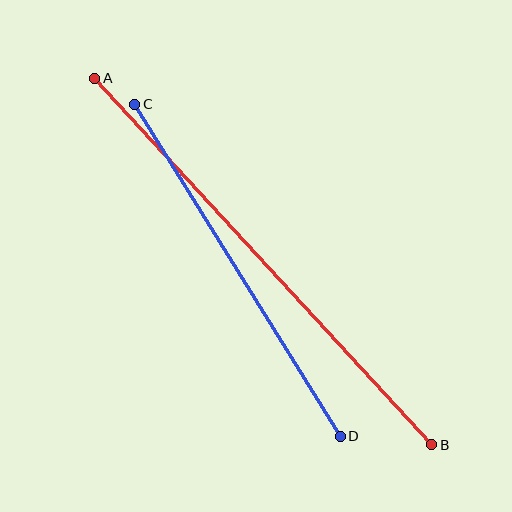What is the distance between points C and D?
The distance is approximately 391 pixels.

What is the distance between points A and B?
The distance is approximately 498 pixels.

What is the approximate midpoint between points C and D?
The midpoint is at approximately (238, 270) pixels.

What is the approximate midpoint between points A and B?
The midpoint is at approximately (263, 262) pixels.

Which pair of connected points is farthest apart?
Points A and B are farthest apart.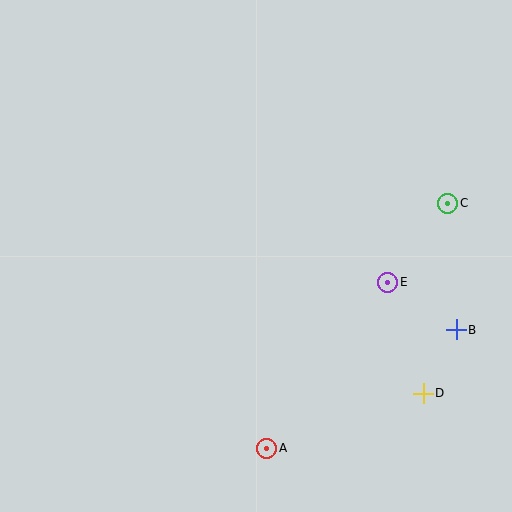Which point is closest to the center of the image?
Point E at (388, 282) is closest to the center.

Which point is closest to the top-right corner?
Point C is closest to the top-right corner.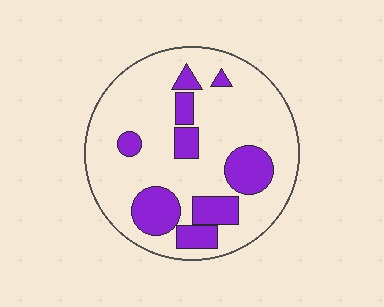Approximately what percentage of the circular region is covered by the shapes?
Approximately 25%.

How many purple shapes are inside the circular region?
9.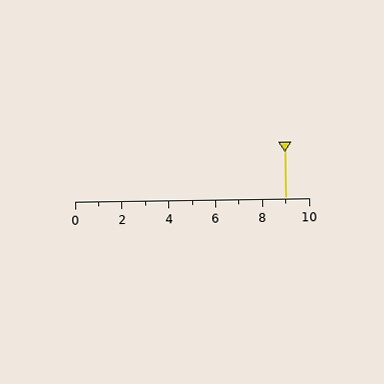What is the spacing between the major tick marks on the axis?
The major ticks are spaced 2 apart.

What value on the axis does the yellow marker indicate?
The marker indicates approximately 9.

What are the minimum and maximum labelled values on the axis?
The axis runs from 0 to 10.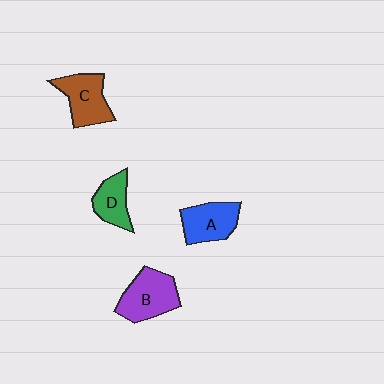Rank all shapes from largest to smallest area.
From largest to smallest: B (purple), C (brown), A (blue), D (green).